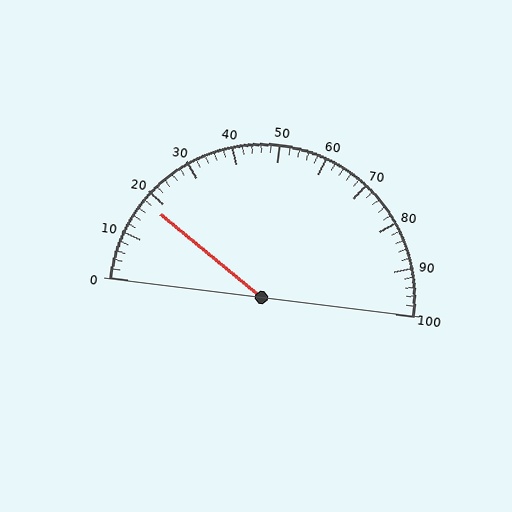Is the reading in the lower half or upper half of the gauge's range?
The reading is in the lower half of the range (0 to 100).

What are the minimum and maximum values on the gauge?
The gauge ranges from 0 to 100.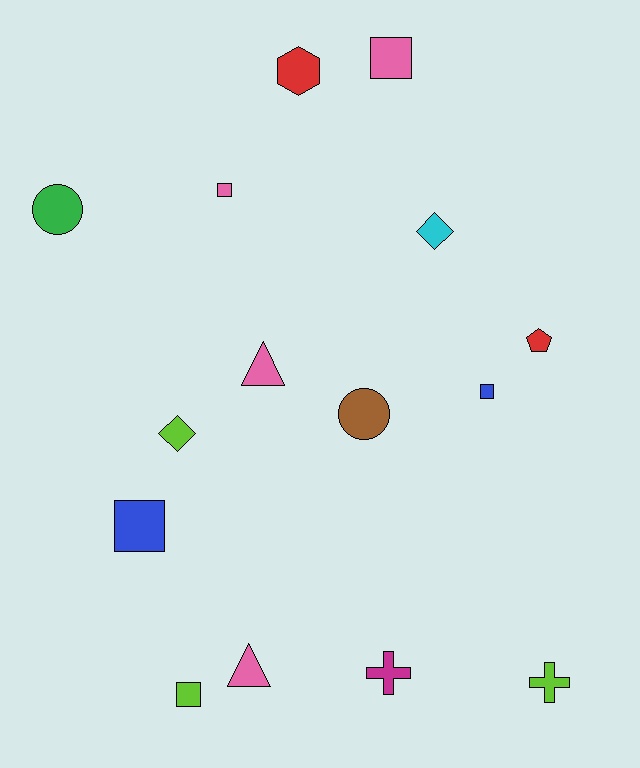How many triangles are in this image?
There are 2 triangles.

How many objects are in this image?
There are 15 objects.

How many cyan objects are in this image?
There is 1 cyan object.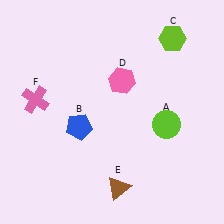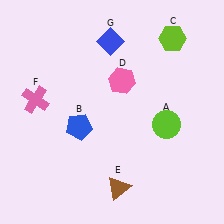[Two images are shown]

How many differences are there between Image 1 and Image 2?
There is 1 difference between the two images.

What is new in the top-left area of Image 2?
A blue diamond (G) was added in the top-left area of Image 2.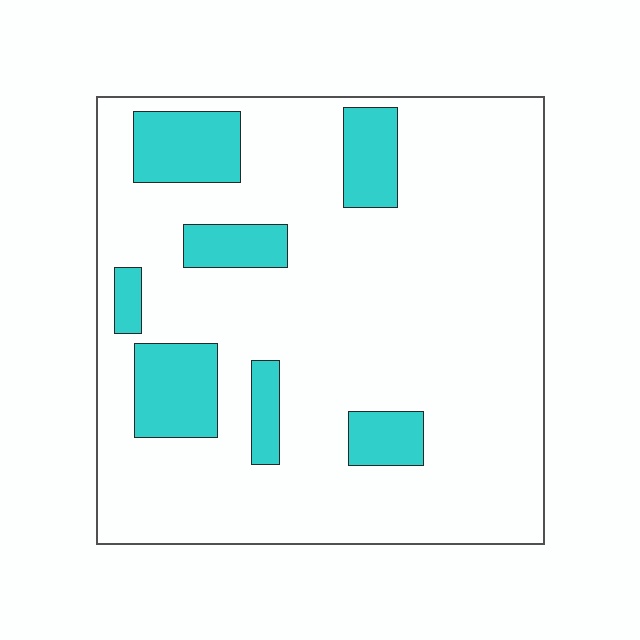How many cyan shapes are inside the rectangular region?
7.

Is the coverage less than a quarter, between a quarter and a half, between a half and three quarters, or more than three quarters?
Less than a quarter.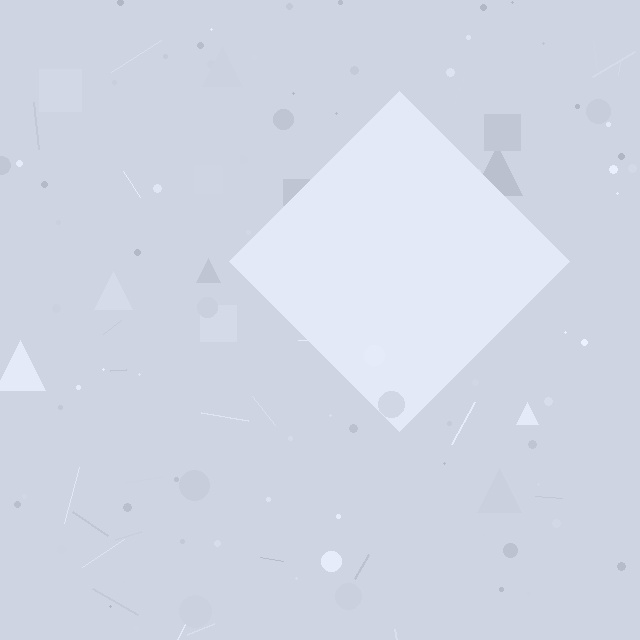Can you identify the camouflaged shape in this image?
The camouflaged shape is a diamond.